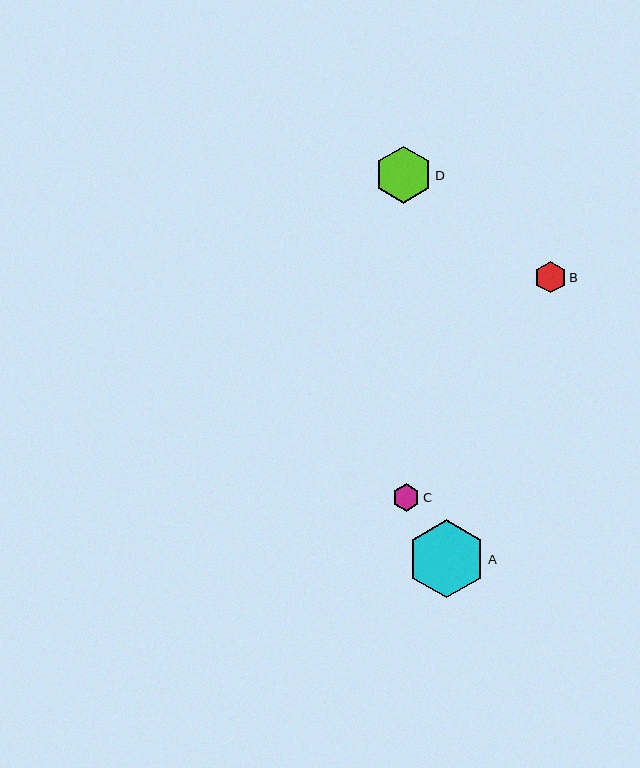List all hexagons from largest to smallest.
From largest to smallest: A, D, B, C.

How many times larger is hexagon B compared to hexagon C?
Hexagon B is approximately 1.1 times the size of hexagon C.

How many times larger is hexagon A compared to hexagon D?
Hexagon A is approximately 1.4 times the size of hexagon D.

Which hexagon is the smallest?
Hexagon C is the smallest with a size of approximately 27 pixels.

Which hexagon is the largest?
Hexagon A is the largest with a size of approximately 78 pixels.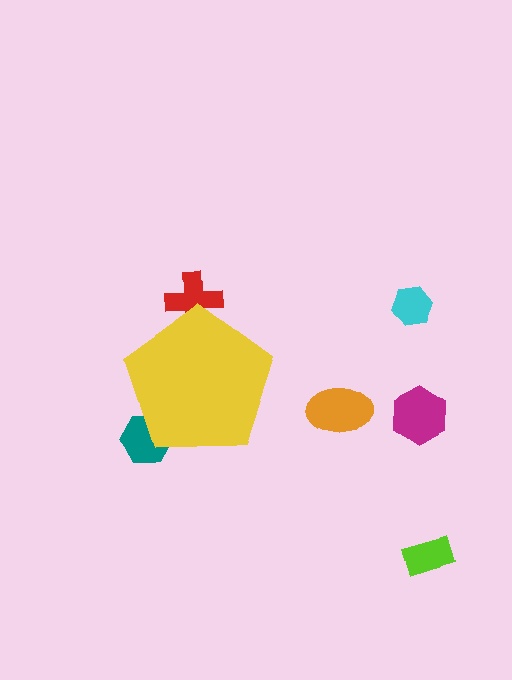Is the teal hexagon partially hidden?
Yes, the teal hexagon is partially hidden behind the yellow pentagon.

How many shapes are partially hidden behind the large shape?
2 shapes are partially hidden.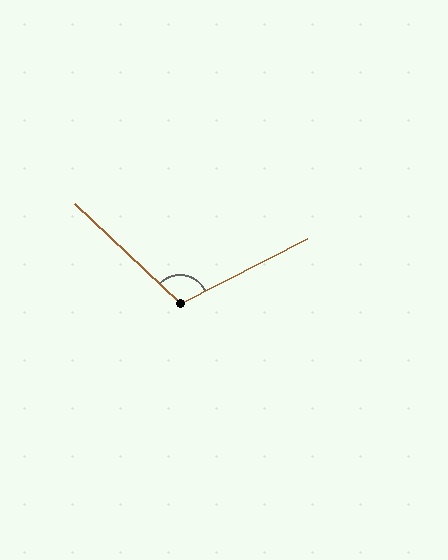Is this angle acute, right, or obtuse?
It is obtuse.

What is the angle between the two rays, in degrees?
Approximately 110 degrees.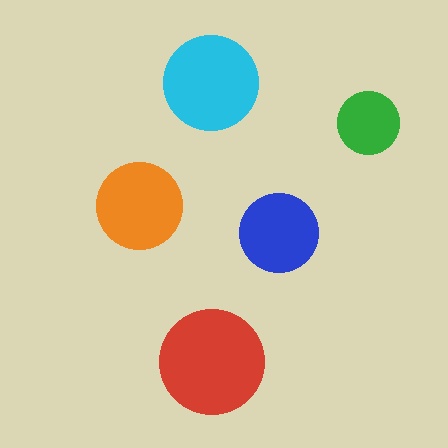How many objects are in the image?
There are 5 objects in the image.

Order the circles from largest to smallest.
the red one, the cyan one, the orange one, the blue one, the green one.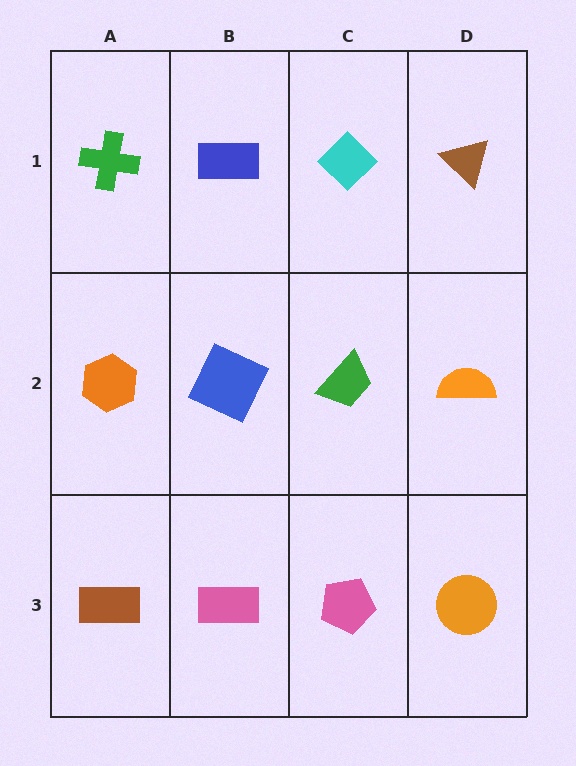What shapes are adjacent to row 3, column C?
A green trapezoid (row 2, column C), a pink rectangle (row 3, column B), an orange circle (row 3, column D).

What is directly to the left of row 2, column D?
A green trapezoid.